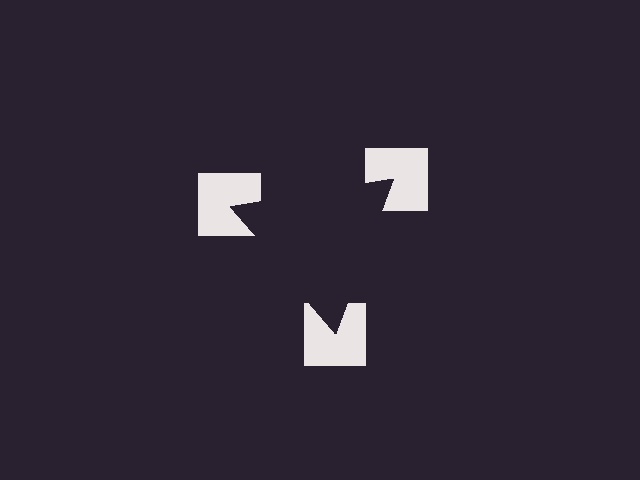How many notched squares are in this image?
There are 3 — one at each vertex of the illusory triangle.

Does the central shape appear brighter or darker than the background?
It typically appears slightly darker than the background, even though no actual brightness change is drawn.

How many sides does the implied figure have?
3 sides.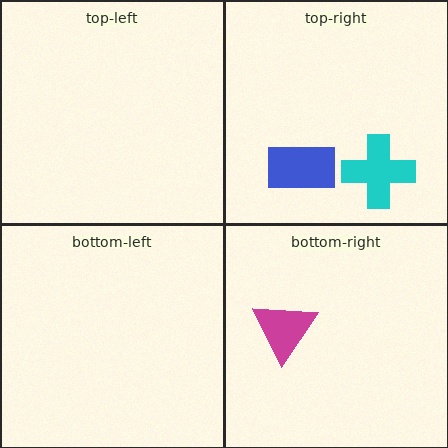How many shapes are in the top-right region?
2.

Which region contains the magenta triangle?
The bottom-right region.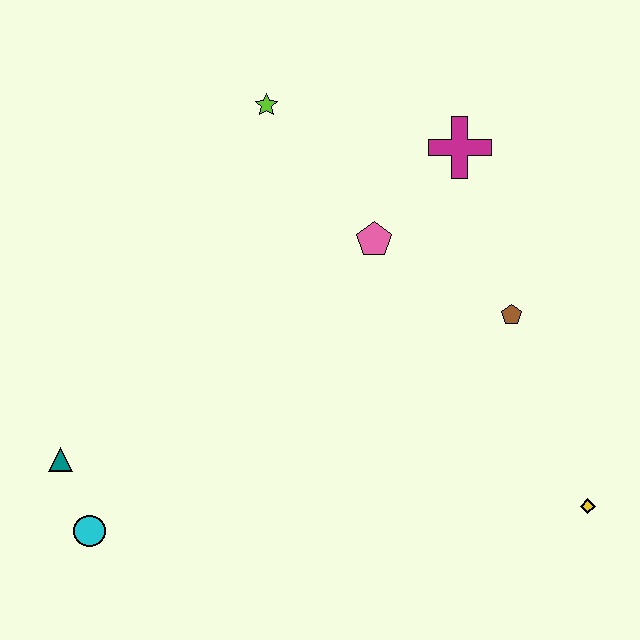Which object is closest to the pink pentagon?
The magenta cross is closest to the pink pentagon.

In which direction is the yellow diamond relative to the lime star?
The yellow diamond is below the lime star.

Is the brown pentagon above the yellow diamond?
Yes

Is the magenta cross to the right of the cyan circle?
Yes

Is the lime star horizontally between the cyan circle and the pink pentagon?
Yes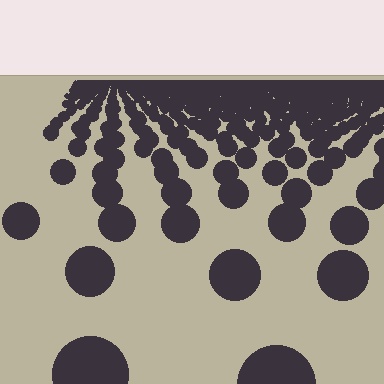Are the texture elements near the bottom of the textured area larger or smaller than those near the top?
Larger. Near the bottom, elements are closer to the viewer and appear at a bigger on-screen size.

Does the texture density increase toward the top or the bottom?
Density increases toward the top.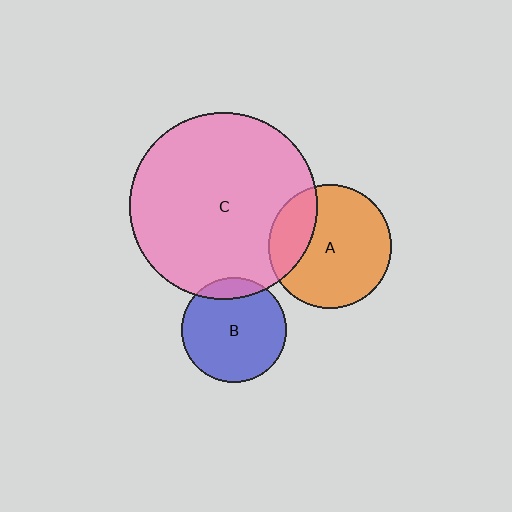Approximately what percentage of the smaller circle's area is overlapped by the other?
Approximately 25%.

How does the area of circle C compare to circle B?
Approximately 3.2 times.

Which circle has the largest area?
Circle C (pink).